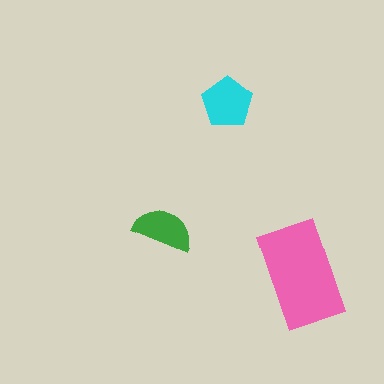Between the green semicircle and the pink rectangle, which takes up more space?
The pink rectangle.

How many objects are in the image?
There are 3 objects in the image.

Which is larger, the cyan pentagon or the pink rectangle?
The pink rectangle.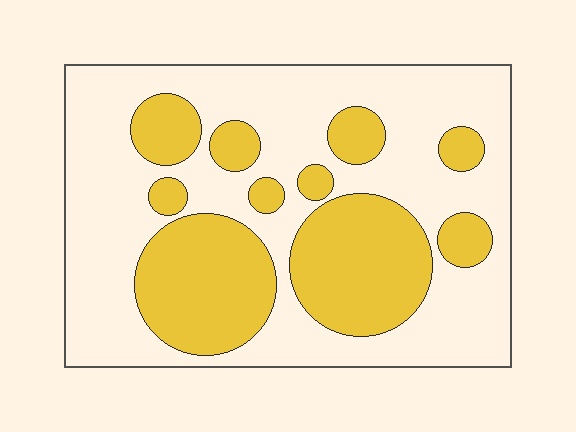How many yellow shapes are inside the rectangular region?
10.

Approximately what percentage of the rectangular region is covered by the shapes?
Approximately 35%.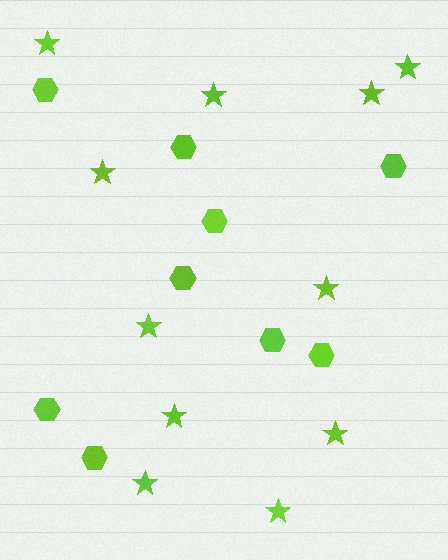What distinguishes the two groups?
There are 2 groups: one group of hexagons (9) and one group of stars (11).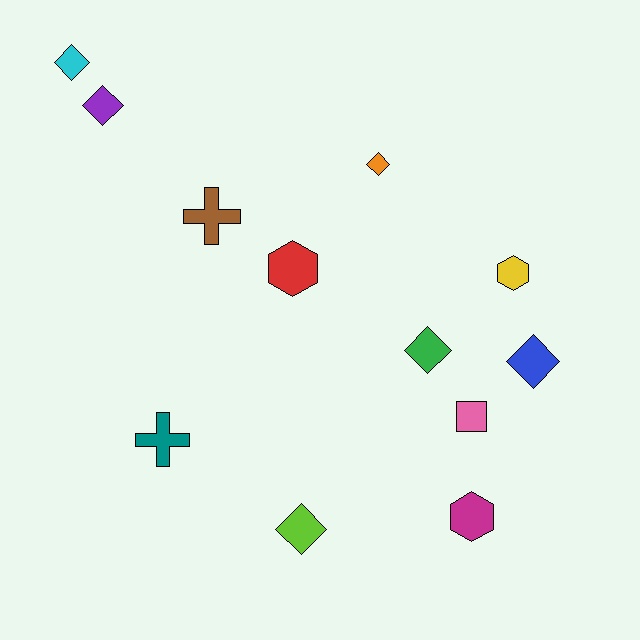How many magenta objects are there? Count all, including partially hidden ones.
There is 1 magenta object.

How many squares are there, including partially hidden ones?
There is 1 square.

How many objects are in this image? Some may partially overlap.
There are 12 objects.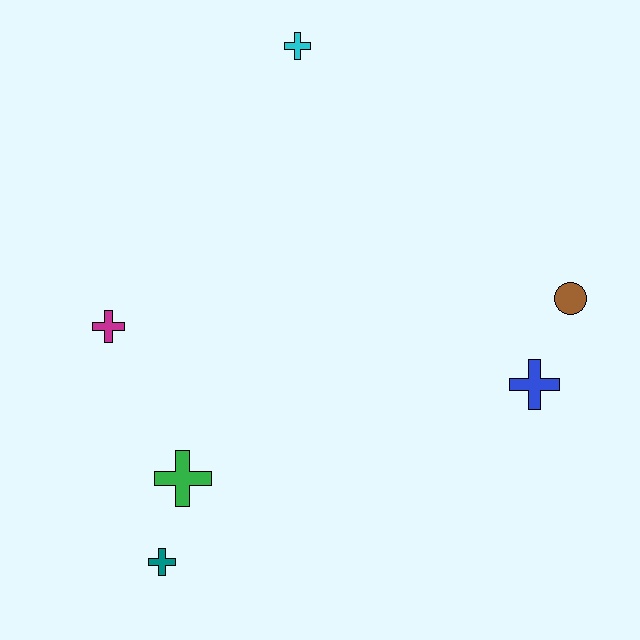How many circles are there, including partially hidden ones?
There is 1 circle.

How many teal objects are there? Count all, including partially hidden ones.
There is 1 teal object.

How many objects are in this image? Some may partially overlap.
There are 6 objects.